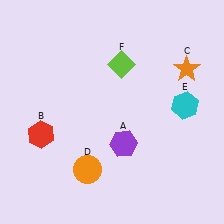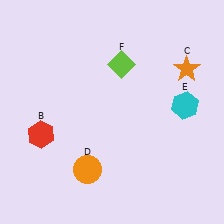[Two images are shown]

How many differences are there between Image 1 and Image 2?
There is 1 difference between the two images.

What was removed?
The purple hexagon (A) was removed in Image 2.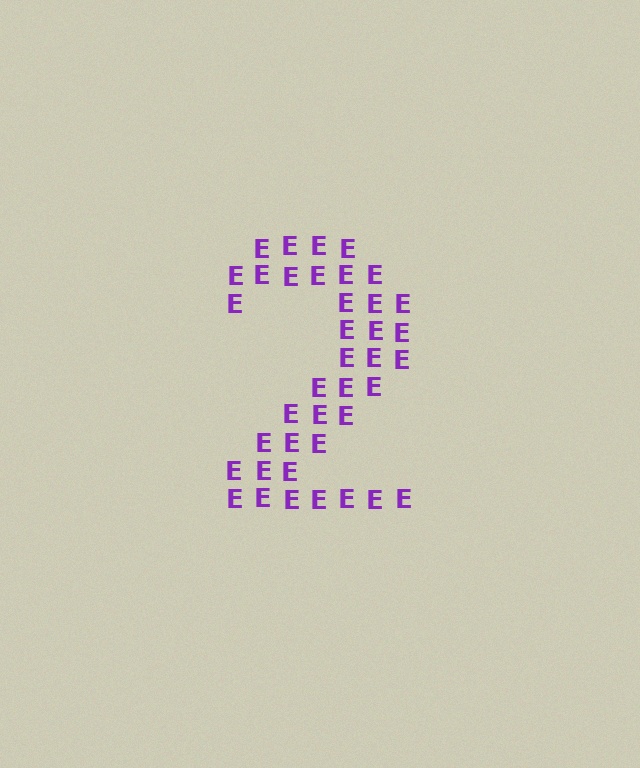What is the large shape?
The large shape is the digit 2.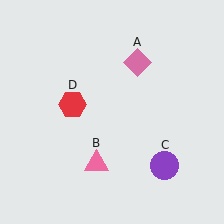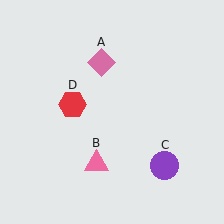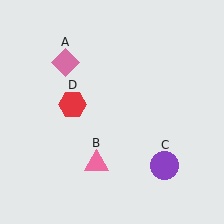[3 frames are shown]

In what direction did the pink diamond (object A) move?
The pink diamond (object A) moved left.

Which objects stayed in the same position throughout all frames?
Pink triangle (object B) and purple circle (object C) and red hexagon (object D) remained stationary.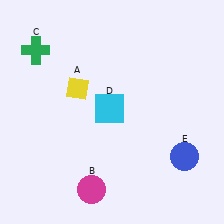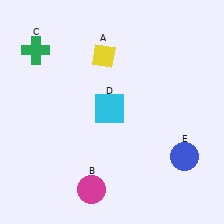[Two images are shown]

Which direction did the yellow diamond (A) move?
The yellow diamond (A) moved up.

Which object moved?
The yellow diamond (A) moved up.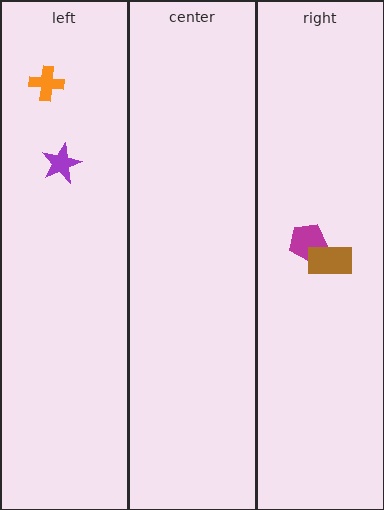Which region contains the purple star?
The left region.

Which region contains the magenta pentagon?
The right region.